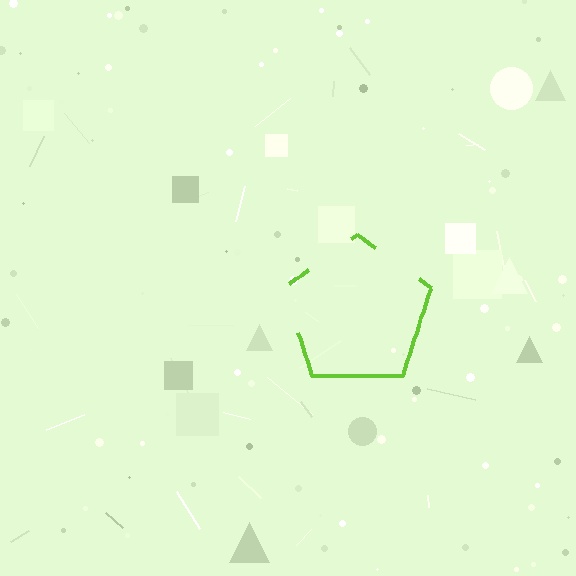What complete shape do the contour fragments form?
The contour fragments form a pentagon.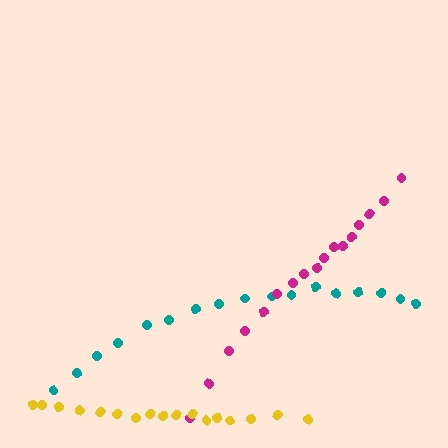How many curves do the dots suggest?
There are 3 distinct paths.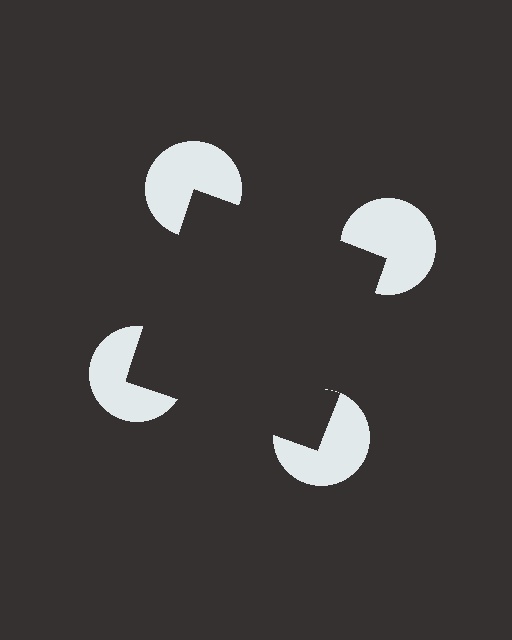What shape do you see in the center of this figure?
An illusory square — its edges are inferred from the aligned wedge cuts in the pac-man discs, not physically drawn.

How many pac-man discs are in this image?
There are 4 — one at each vertex of the illusory square.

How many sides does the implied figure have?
4 sides.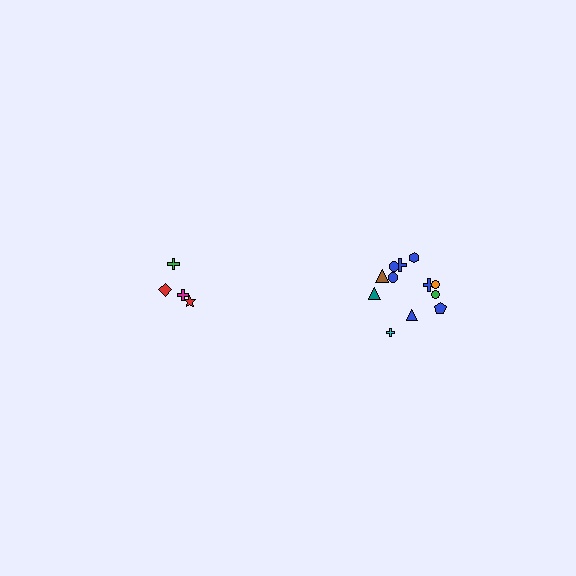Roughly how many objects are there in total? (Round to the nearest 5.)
Roughly 15 objects in total.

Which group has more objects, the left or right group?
The right group.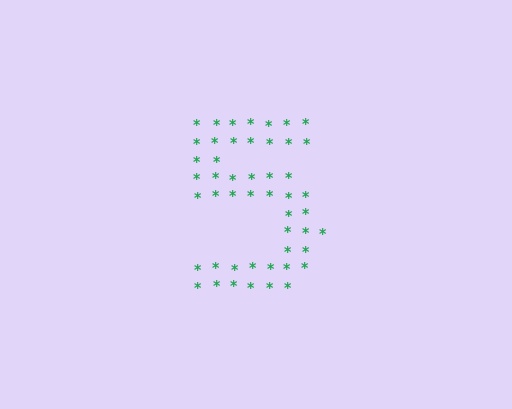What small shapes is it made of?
It is made of small asterisks.